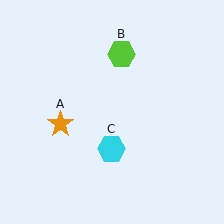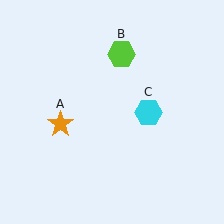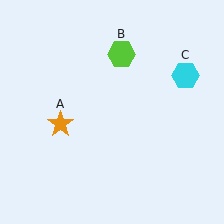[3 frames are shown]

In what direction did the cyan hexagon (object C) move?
The cyan hexagon (object C) moved up and to the right.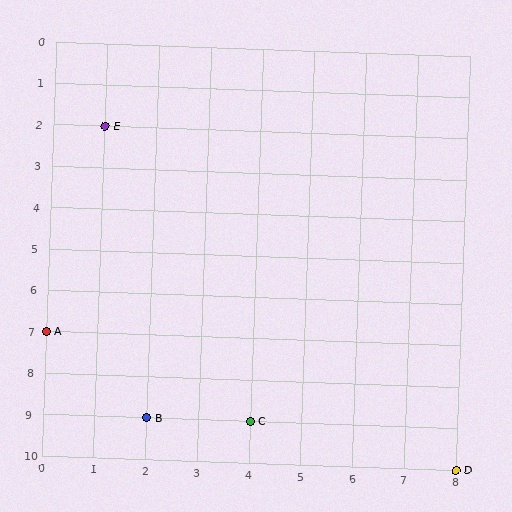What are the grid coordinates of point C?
Point C is at grid coordinates (4, 9).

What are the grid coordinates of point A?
Point A is at grid coordinates (0, 7).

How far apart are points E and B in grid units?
Points E and B are 1 column and 7 rows apart (about 7.1 grid units diagonally).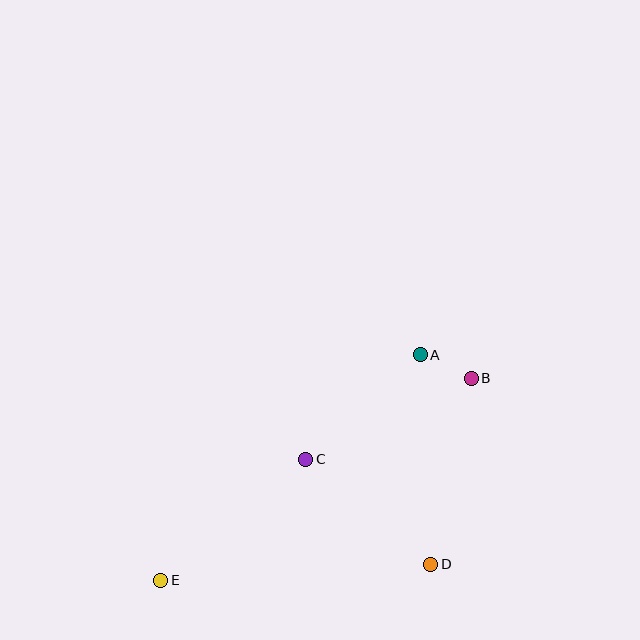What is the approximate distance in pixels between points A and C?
The distance between A and C is approximately 155 pixels.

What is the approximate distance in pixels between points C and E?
The distance between C and E is approximately 189 pixels.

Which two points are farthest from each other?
Points B and E are farthest from each other.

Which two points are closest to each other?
Points A and B are closest to each other.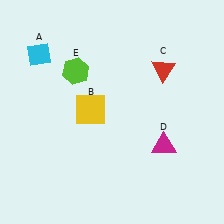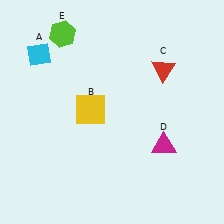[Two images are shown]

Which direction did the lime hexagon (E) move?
The lime hexagon (E) moved up.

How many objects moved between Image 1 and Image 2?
1 object moved between the two images.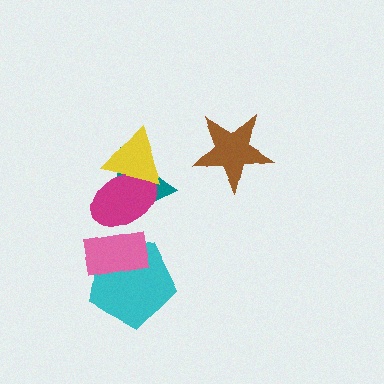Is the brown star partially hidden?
No, no other shape covers it.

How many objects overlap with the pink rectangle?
2 objects overlap with the pink rectangle.